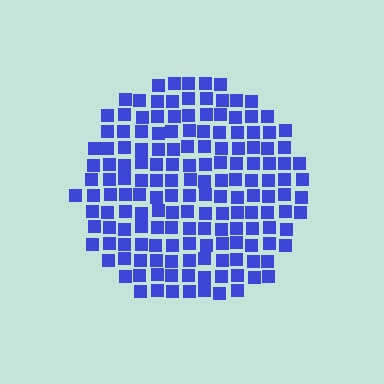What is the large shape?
The large shape is a circle.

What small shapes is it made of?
It is made of small squares.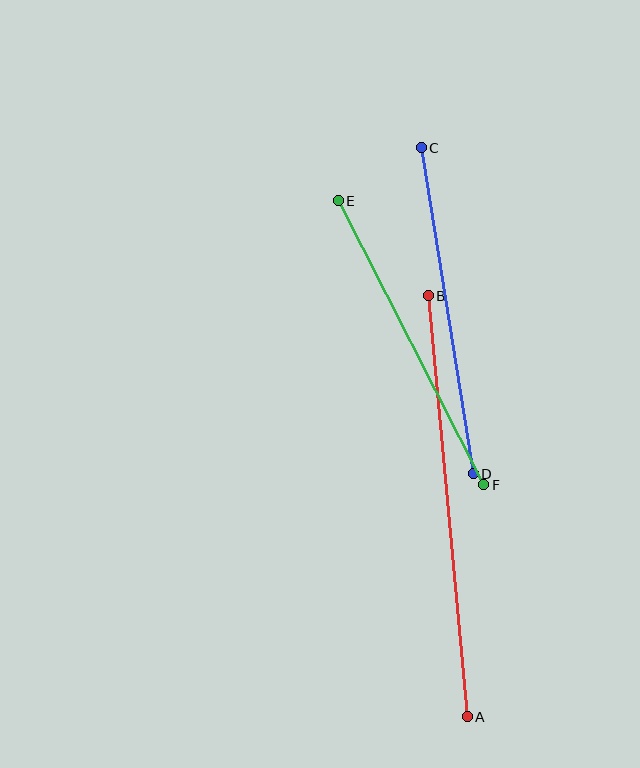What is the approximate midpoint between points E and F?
The midpoint is at approximately (411, 343) pixels.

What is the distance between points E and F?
The distance is approximately 319 pixels.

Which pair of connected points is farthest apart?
Points A and B are farthest apart.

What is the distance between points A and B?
The distance is approximately 423 pixels.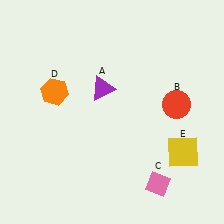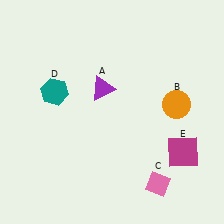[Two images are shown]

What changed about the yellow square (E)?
In Image 1, E is yellow. In Image 2, it changed to magenta.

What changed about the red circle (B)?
In Image 1, B is red. In Image 2, it changed to orange.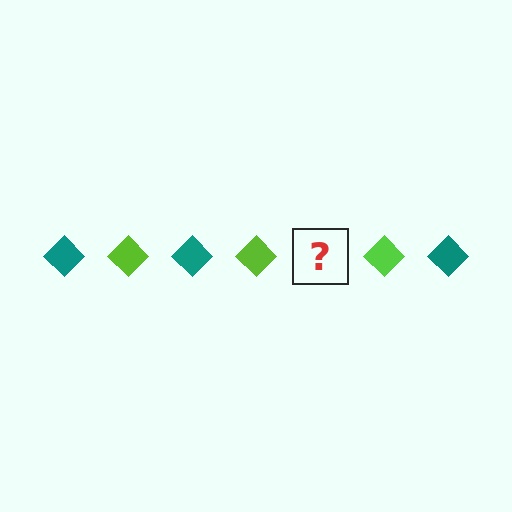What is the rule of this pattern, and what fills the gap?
The rule is that the pattern cycles through teal, lime diamonds. The gap should be filled with a teal diamond.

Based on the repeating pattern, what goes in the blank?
The blank should be a teal diamond.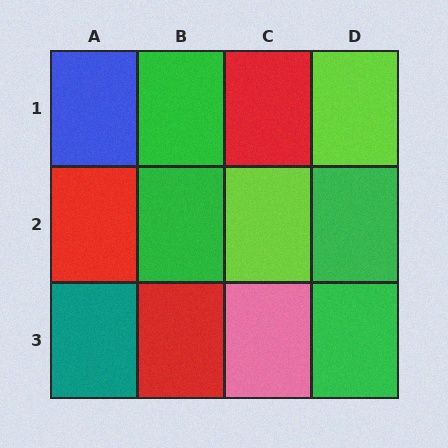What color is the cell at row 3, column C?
Pink.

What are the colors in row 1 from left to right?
Blue, green, red, lime.